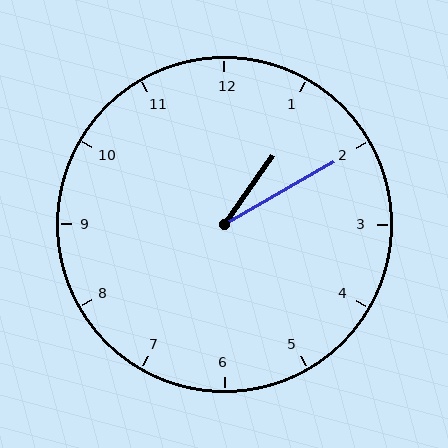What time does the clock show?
1:10.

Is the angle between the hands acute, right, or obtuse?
It is acute.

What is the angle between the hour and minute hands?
Approximately 25 degrees.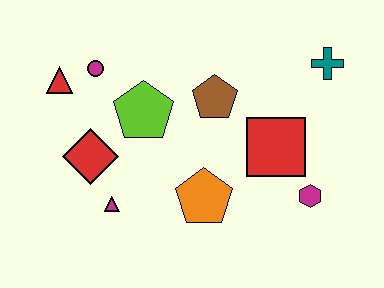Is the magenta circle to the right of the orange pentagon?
No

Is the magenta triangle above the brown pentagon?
No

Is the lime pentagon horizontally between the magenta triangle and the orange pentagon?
Yes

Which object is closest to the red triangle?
The magenta circle is closest to the red triangle.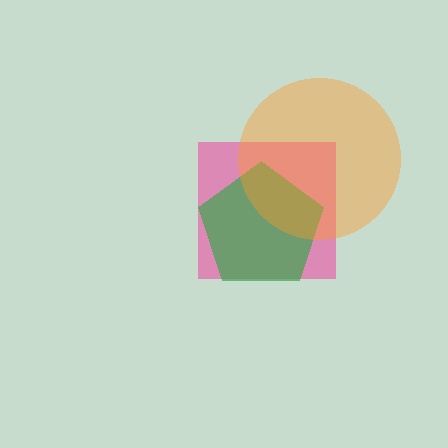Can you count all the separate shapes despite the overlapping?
Yes, there are 3 separate shapes.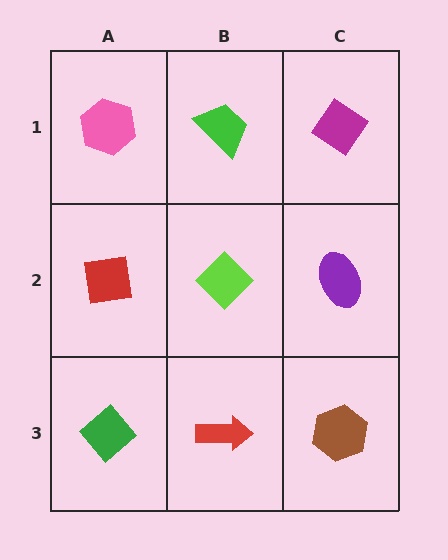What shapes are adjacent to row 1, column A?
A red square (row 2, column A), a green trapezoid (row 1, column B).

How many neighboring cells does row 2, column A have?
3.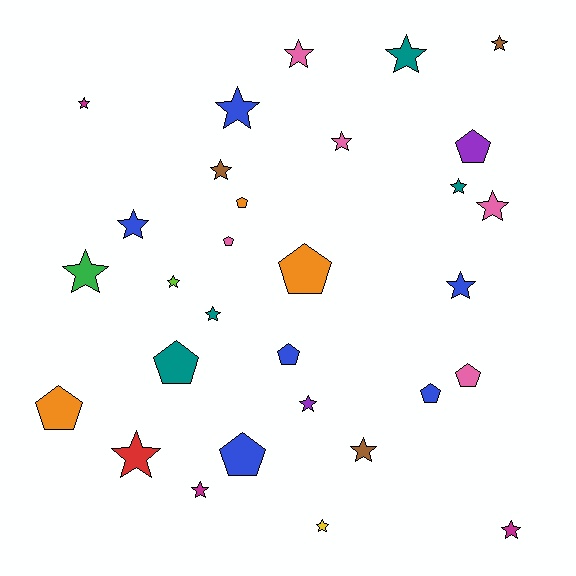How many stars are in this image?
There are 20 stars.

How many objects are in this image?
There are 30 objects.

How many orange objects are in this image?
There are 3 orange objects.